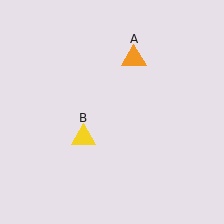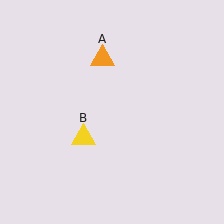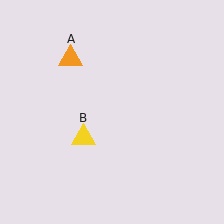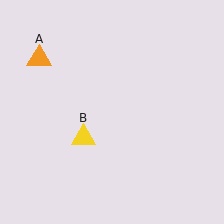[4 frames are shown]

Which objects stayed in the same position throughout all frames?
Yellow triangle (object B) remained stationary.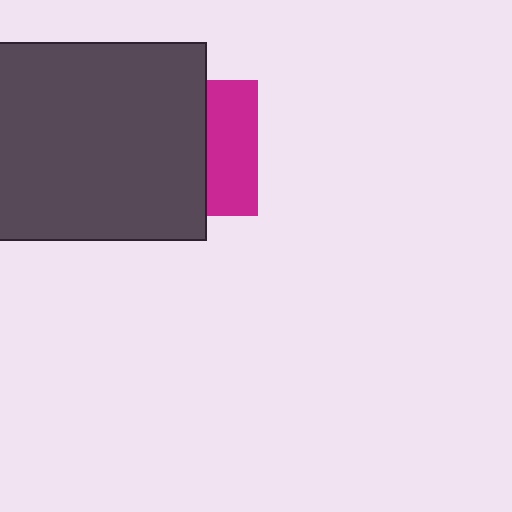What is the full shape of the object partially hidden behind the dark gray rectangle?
The partially hidden object is a magenta square.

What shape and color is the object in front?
The object in front is a dark gray rectangle.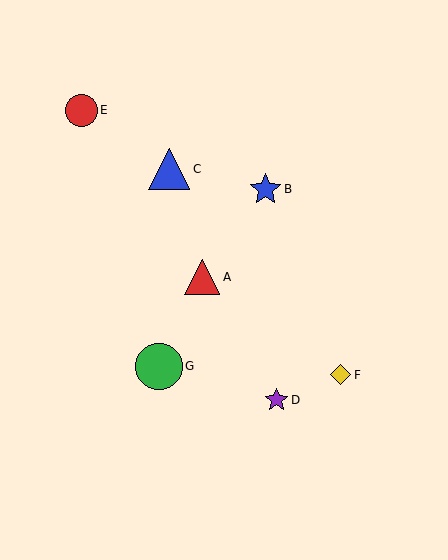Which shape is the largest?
The green circle (labeled G) is the largest.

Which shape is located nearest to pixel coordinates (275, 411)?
The purple star (labeled D) at (277, 400) is nearest to that location.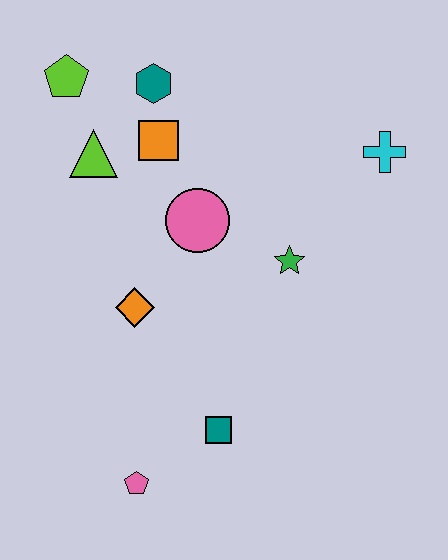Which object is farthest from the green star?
The lime pentagon is farthest from the green star.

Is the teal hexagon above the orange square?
Yes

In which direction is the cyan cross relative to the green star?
The cyan cross is above the green star.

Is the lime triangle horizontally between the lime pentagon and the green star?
Yes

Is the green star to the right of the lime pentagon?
Yes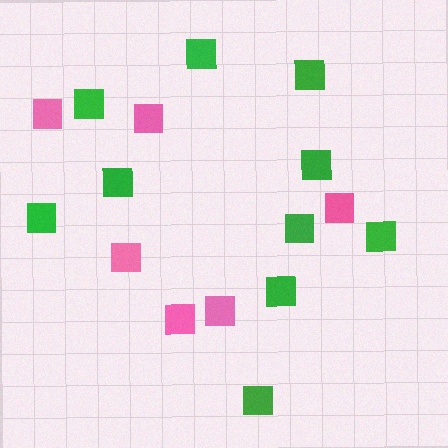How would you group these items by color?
There are 2 groups: one group of pink squares (6) and one group of green squares (10).